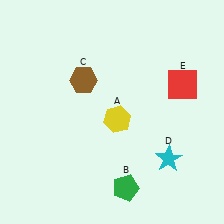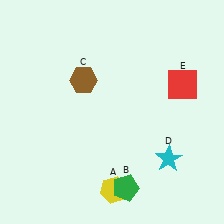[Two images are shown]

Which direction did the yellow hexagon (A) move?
The yellow hexagon (A) moved down.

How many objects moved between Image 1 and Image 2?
1 object moved between the two images.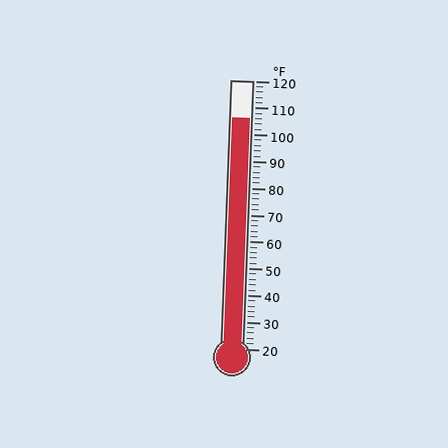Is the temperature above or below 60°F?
The temperature is above 60°F.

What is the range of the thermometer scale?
The thermometer scale ranges from 20°F to 120°F.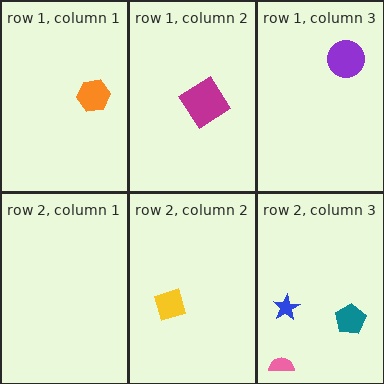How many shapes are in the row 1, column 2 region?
1.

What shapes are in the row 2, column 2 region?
The yellow diamond.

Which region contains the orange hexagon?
The row 1, column 1 region.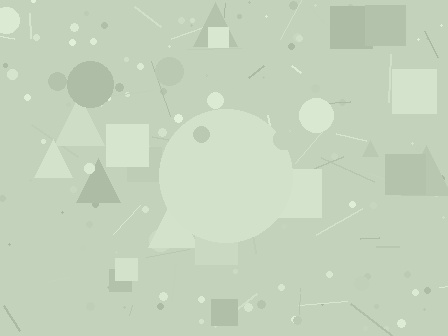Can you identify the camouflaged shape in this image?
The camouflaged shape is a circle.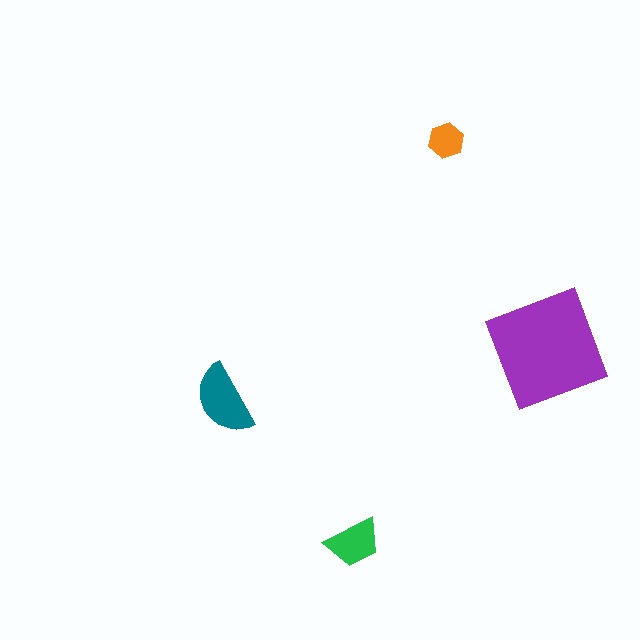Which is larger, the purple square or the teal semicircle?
The purple square.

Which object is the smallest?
The orange hexagon.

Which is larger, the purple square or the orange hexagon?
The purple square.